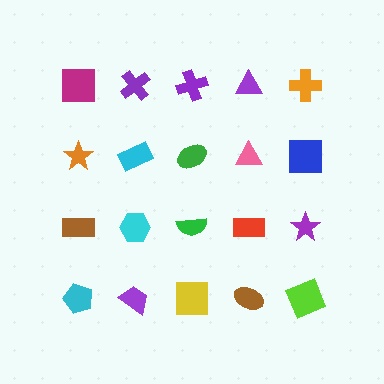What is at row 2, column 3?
A green ellipse.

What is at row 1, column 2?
A purple cross.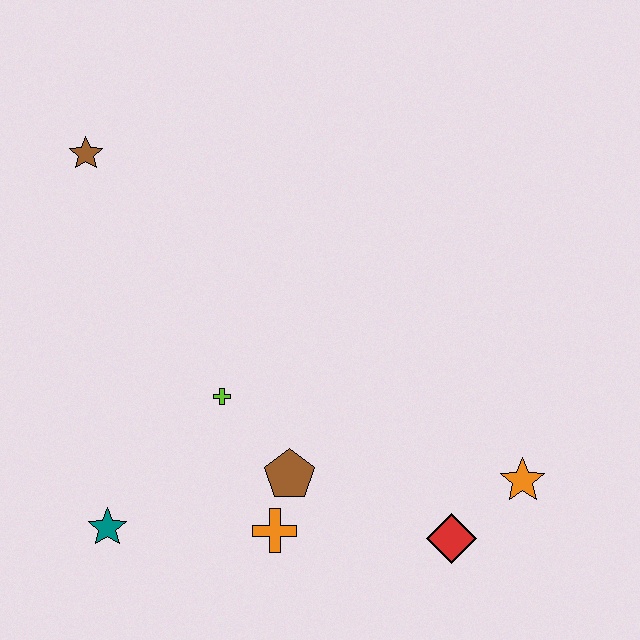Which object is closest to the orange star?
The red diamond is closest to the orange star.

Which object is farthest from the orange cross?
The brown star is farthest from the orange cross.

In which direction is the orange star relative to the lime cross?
The orange star is to the right of the lime cross.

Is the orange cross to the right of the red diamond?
No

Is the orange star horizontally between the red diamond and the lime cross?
No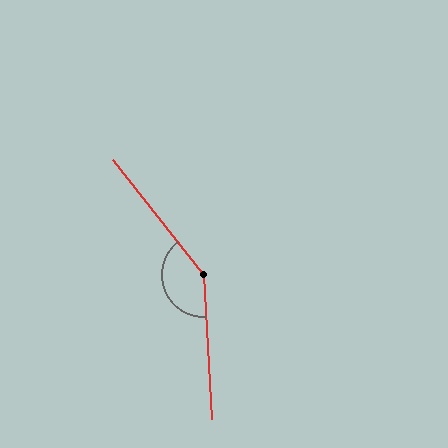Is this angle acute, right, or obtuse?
It is obtuse.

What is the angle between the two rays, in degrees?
Approximately 145 degrees.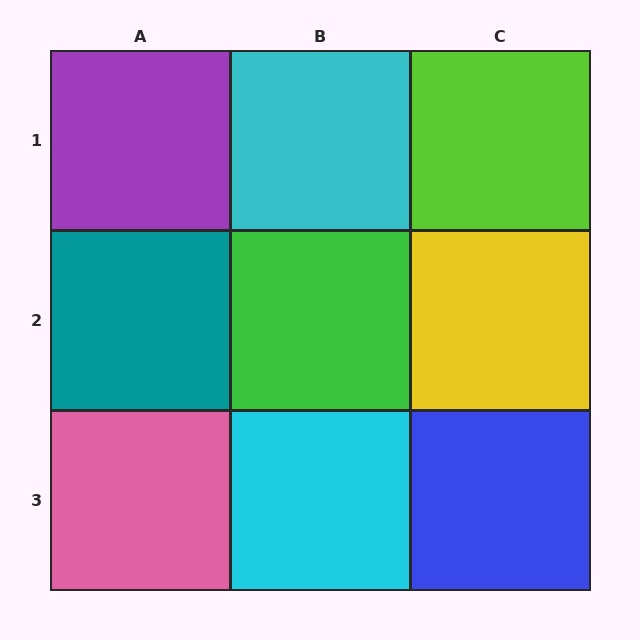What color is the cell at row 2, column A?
Teal.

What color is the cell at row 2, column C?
Yellow.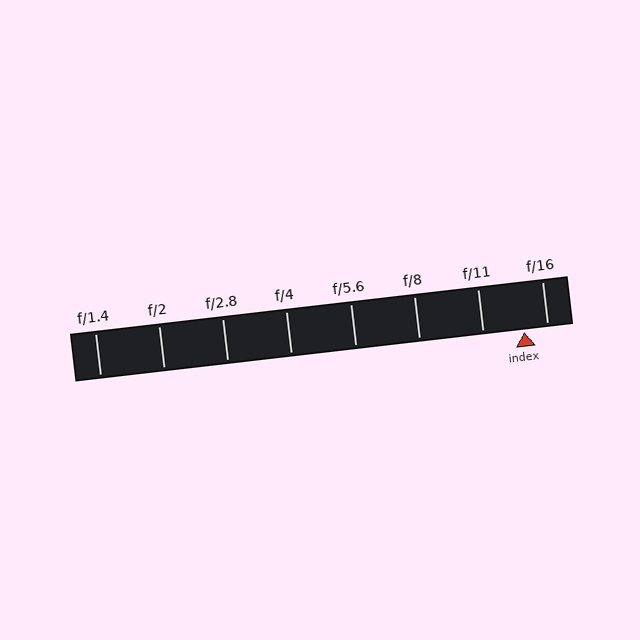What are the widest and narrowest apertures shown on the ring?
The widest aperture shown is f/1.4 and the narrowest is f/16.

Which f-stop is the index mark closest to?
The index mark is closest to f/16.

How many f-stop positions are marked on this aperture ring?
There are 8 f-stop positions marked.